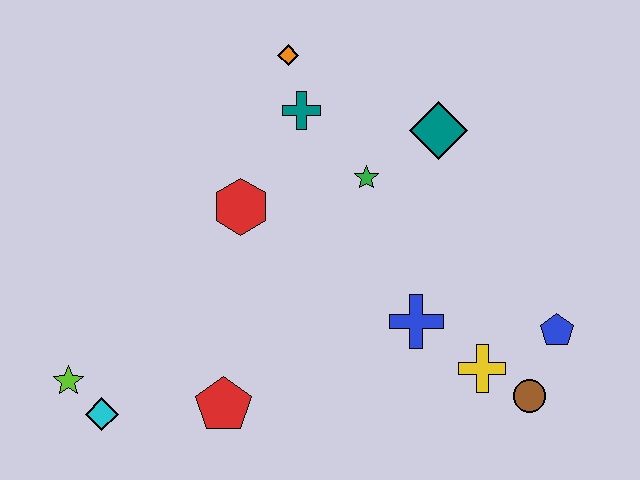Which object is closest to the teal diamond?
The green star is closest to the teal diamond.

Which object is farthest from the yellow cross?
The lime star is farthest from the yellow cross.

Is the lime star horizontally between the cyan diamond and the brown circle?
No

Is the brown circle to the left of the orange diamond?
No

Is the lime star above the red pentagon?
Yes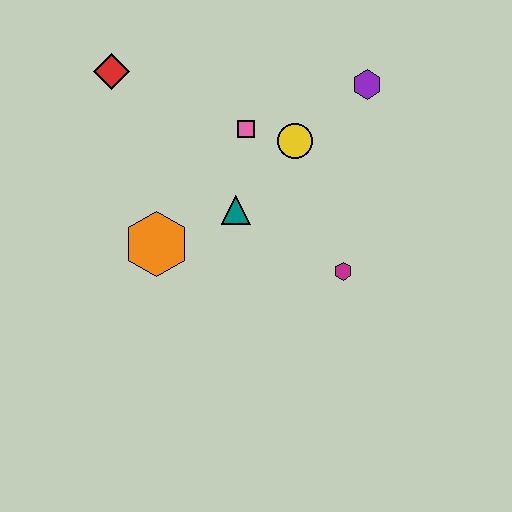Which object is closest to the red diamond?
The pink square is closest to the red diamond.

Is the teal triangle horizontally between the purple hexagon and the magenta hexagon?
No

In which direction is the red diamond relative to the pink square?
The red diamond is to the left of the pink square.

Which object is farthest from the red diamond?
The magenta hexagon is farthest from the red diamond.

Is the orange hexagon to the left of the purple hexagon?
Yes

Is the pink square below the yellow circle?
No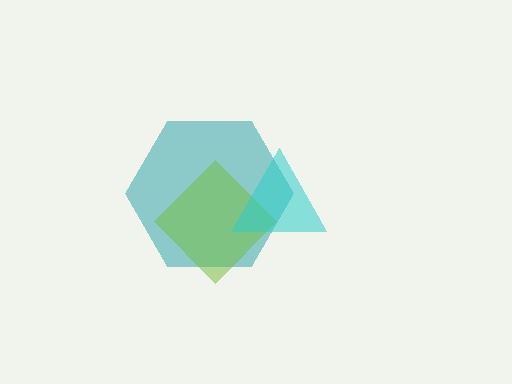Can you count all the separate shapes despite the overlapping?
Yes, there are 3 separate shapes.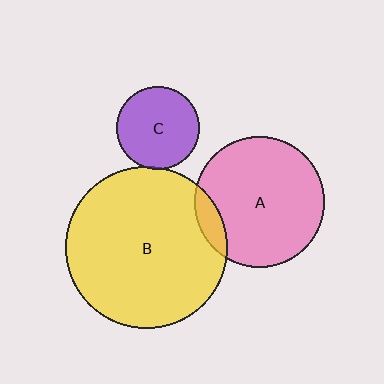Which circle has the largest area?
Circle B (yellow).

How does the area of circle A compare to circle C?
Approximately 2.5 times.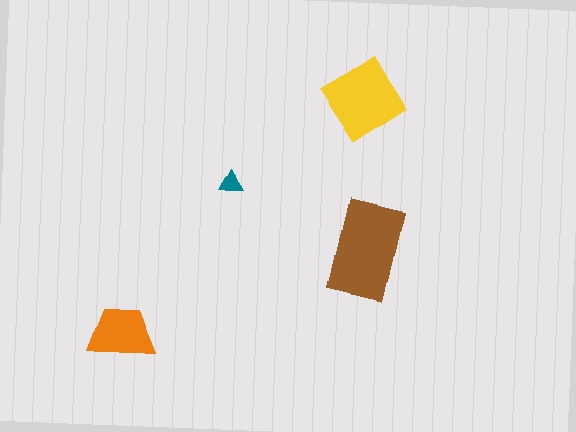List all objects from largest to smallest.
The brown rectangle, the yellow diamond, the orange trapezoid, the teal triangle.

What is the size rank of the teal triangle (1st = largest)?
4th.